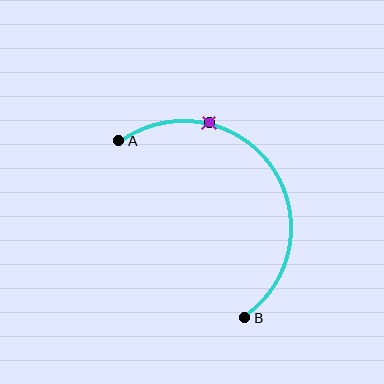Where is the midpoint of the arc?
The arc midpoint is the point on the curve farthest from the straight line joining A and B. It sits above and to the right of that line.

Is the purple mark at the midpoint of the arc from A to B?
No. The purple mark lies on the arc but is closer to endpoint A. The arc midpoint would be at the point on the curve equidistant along the arc from both A and B.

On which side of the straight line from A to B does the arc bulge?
The arc bulges above and to the right of the straight line connecting A and B.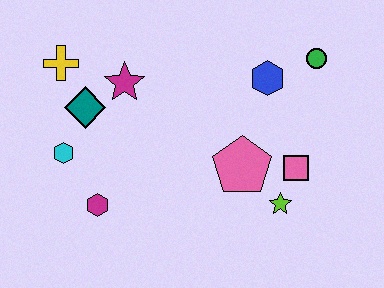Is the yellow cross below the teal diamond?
No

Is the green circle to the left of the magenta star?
No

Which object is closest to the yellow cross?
The teal diamond is closest to the yellow cross.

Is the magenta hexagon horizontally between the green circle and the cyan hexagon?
Yes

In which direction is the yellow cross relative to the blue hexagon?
The yellow cross is to the left of the blue hexagon.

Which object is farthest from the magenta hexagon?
The green circle is farthest from the magenta hexagon.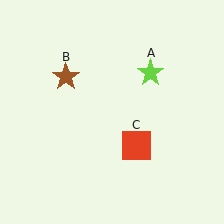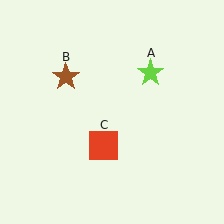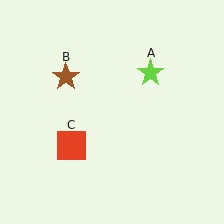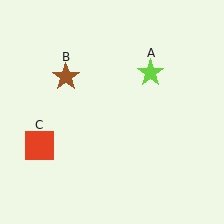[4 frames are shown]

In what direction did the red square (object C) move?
The red square (object C) moved left.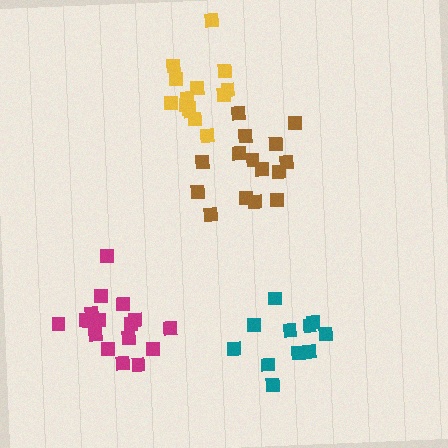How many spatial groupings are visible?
There are 4 spatial groupings.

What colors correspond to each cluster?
The clusters are colored: yellow, brown, teal, magenta.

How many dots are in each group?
Group 1: 14 dots, Group 2: 15 dots, Group 3: 11 dots, Group 4: 17 dots (57 total).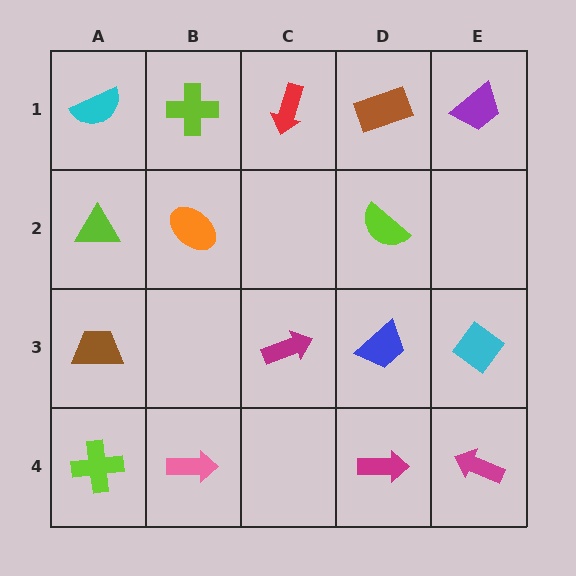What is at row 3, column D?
A blue trapezoid.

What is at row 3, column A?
A brown trapezoid.